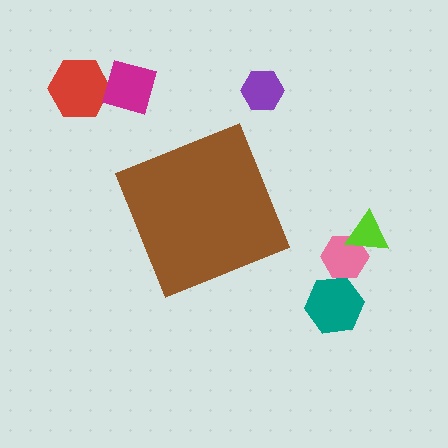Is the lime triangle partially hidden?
No, the lime triangle is fully visible.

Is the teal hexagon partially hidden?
No, the teal hexagon is fully visible.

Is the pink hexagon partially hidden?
No, the pink hexagon is fully visible.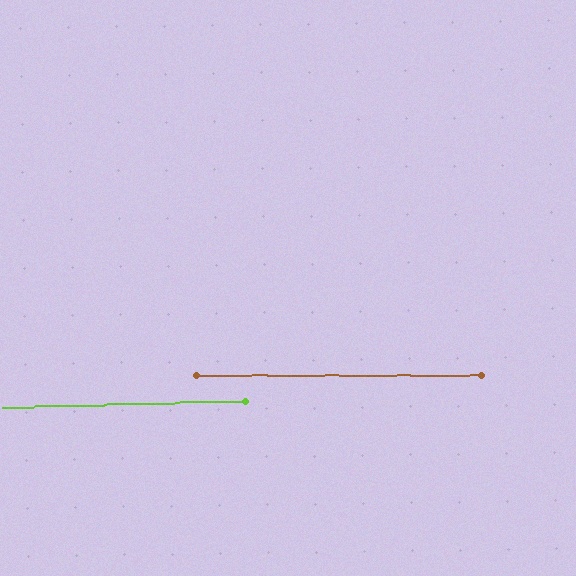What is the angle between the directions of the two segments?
Approximately 2 degrees.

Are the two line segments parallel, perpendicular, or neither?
Parallel — their directions differ by only 1.8°.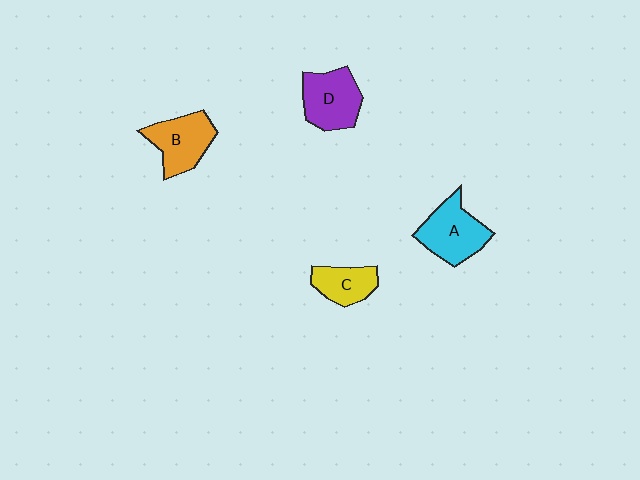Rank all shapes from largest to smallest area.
From largest to smallest: A (cyan), D (purple), B (orange), C (yellow).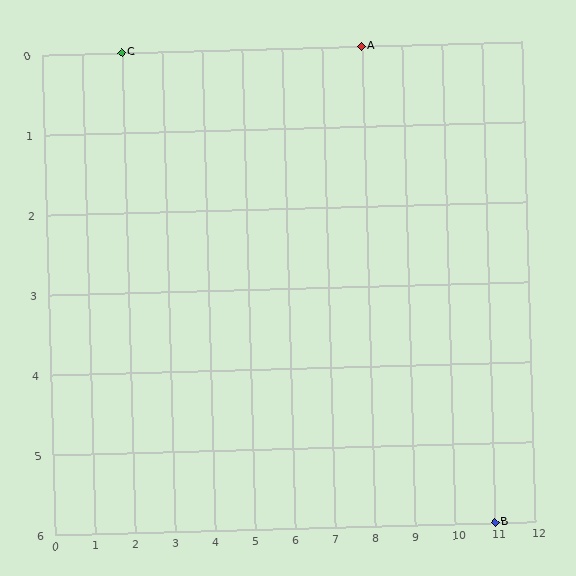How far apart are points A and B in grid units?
Points A and B are 3 columns and 6 rows apart (about 6.7 grid units diagonally).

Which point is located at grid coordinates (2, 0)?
Point C is at (2, 0).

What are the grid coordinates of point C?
Point C is at grid coordinates (2, 0).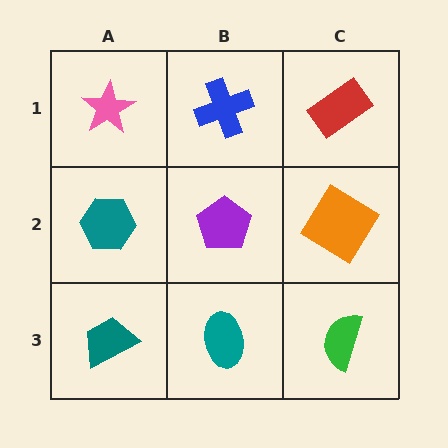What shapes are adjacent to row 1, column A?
A teal hexagon (row 2, column A), a blue cross (row 1, column B).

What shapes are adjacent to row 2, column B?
A blue cross (row 1, column B), a teal ellipse (row 3, column B), a teal hexagon (row 2, column A), an orange diamond (row 2, column C).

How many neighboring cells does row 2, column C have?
3.